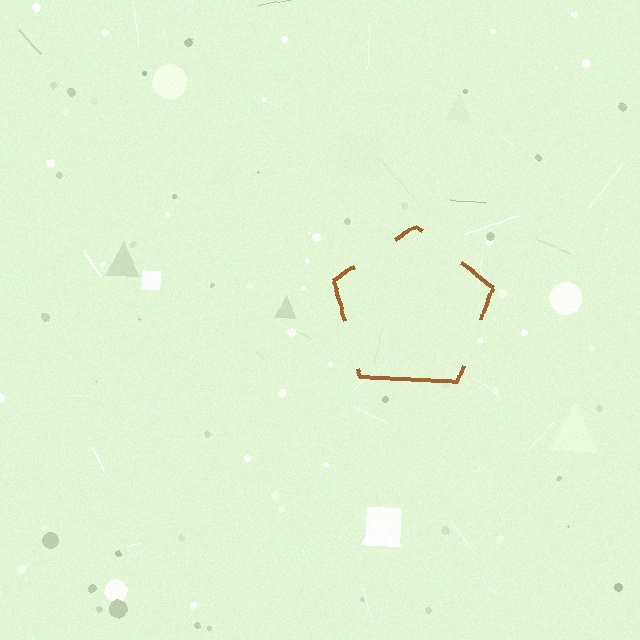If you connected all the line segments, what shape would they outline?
They would outline a pentagon.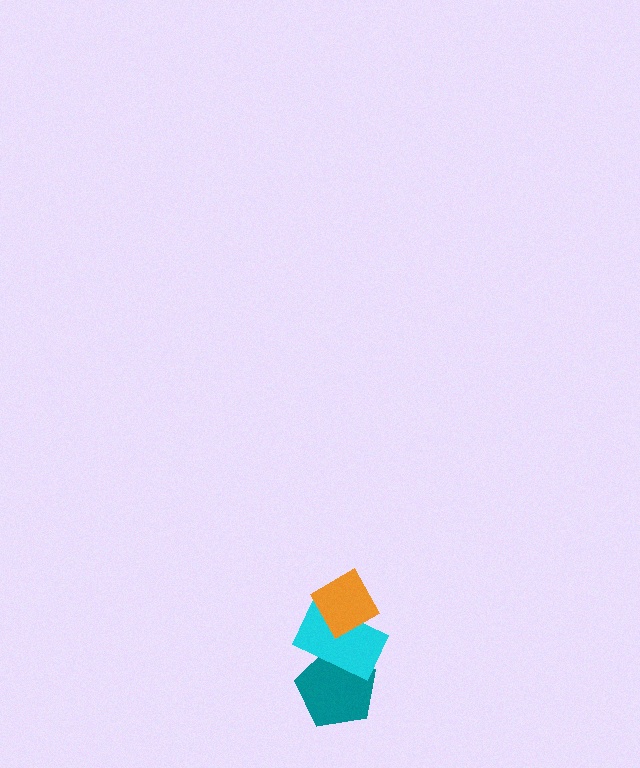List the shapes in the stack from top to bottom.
From top to bottom: the orange diamond, the cyan rectangle, the teal pentagon.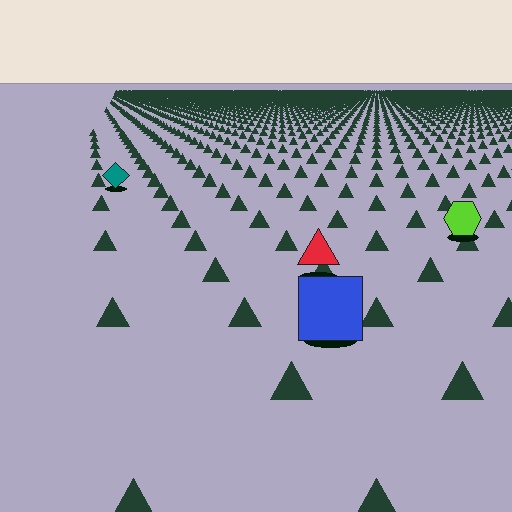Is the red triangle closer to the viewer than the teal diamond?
Yes. The red triangle is closer — you can tell from the texture gradient: the ground texture is coarser near it.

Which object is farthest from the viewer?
The teal diamond is farthest from the viewer. It appears smaller and the ground texture around it is denser.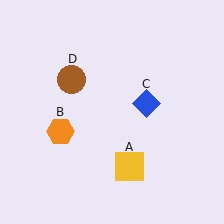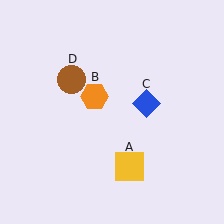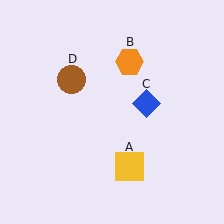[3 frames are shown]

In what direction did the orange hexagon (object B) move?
The orange hexagon (object B) moved up and to the right.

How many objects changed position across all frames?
1 object changed position: orange hexagon (object B).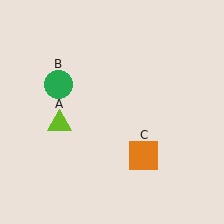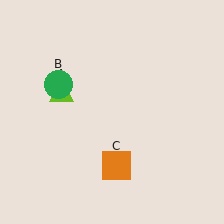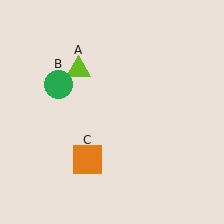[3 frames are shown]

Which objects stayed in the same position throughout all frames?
Green circle (object B) remained stationary.